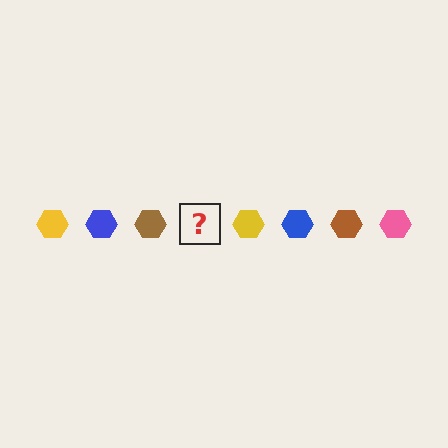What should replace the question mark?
The question mark should be replaced with a pink hexagon.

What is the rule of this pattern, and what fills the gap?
The rule is that the pattern cycles through yellow, blue, brown, pink hexagons. The gap should be filled with a pink hexagon.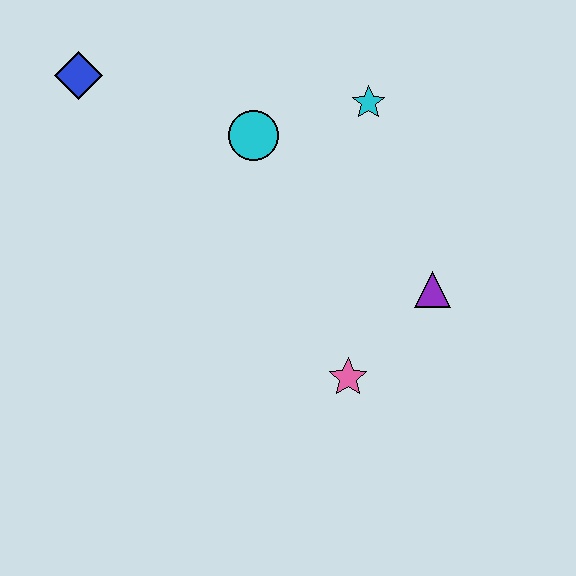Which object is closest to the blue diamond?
The cyan circle is closest to the blue diamond.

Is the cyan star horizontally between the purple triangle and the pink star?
Yes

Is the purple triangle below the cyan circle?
Yes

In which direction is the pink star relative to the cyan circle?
The pink star is below the cyan circle.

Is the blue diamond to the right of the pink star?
No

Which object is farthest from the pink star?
The blue diamond is farthest from the pink star.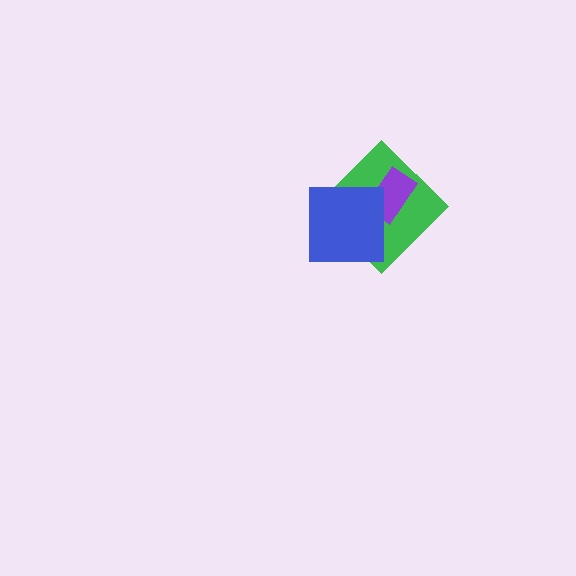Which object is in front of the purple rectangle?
The blue square is in front of the purple rectangle.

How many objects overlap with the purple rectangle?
2 objects overlap with the purple rectangle.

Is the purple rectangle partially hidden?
Yes, it is partially covered by another shape.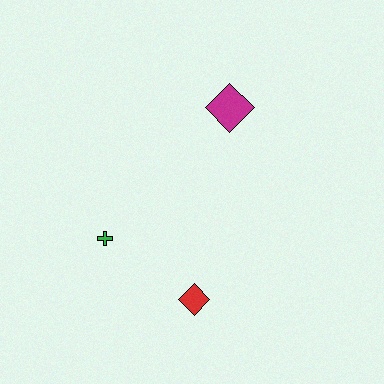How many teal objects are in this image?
There are no teal objects.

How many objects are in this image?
There are 3 objects.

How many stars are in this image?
There are no stars.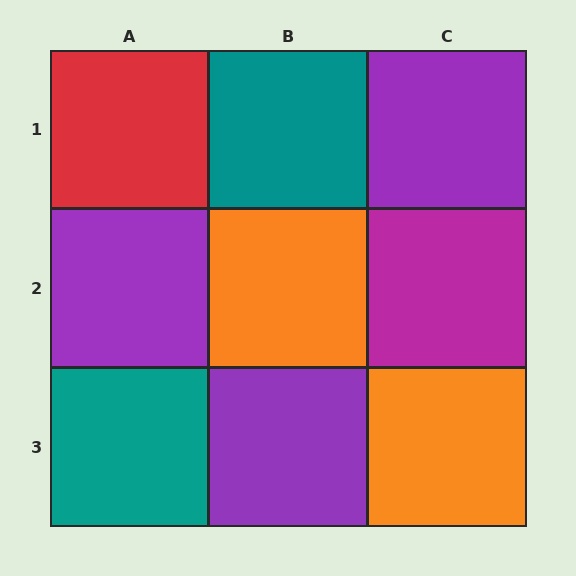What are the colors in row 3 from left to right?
Teal, purple, orange.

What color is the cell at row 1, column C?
Purple.